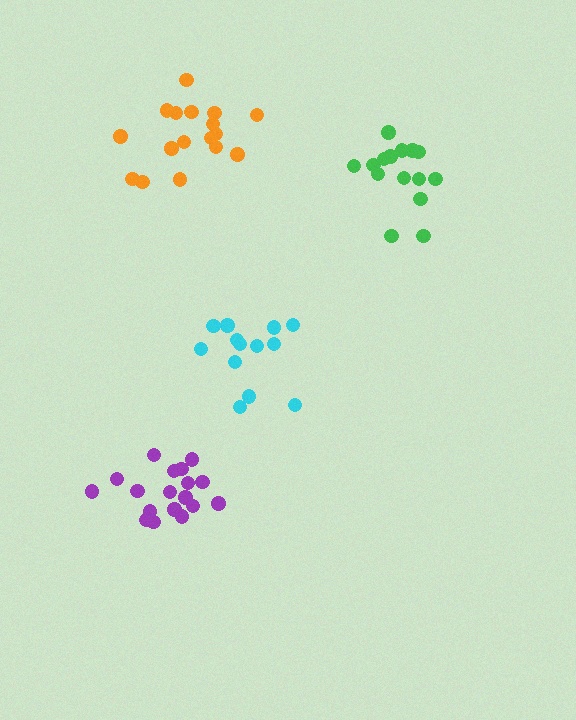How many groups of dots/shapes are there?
There are 4 groups.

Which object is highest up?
The orange cluster is topmost.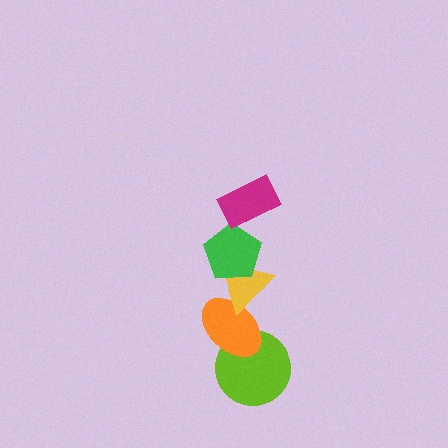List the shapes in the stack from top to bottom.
From top to bottom: the magenta rectangle, the green pentagon, the yellow triangle, the orange ellipse, the lime circle.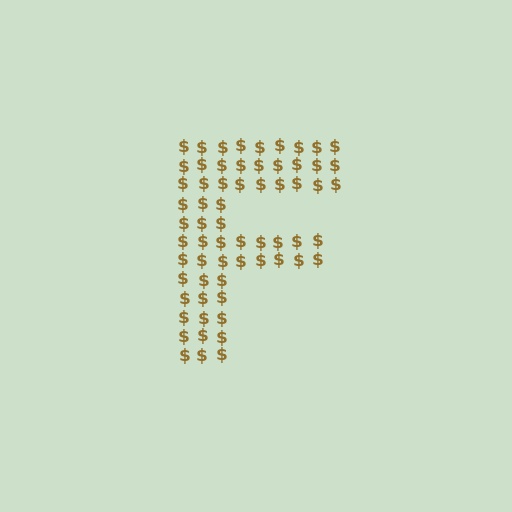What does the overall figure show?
The overall figure shows the letter F.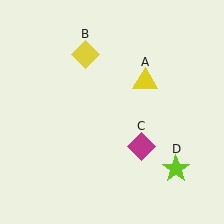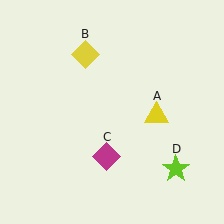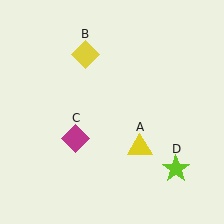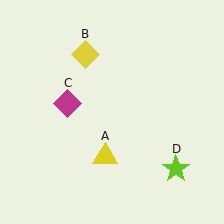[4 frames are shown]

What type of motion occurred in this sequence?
The yellow triangle (object A), magenta diamond (object C) rotated clockwise around the center of the scene.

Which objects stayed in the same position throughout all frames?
Yellow diamond (object B) and lime star (object D) remained stationary.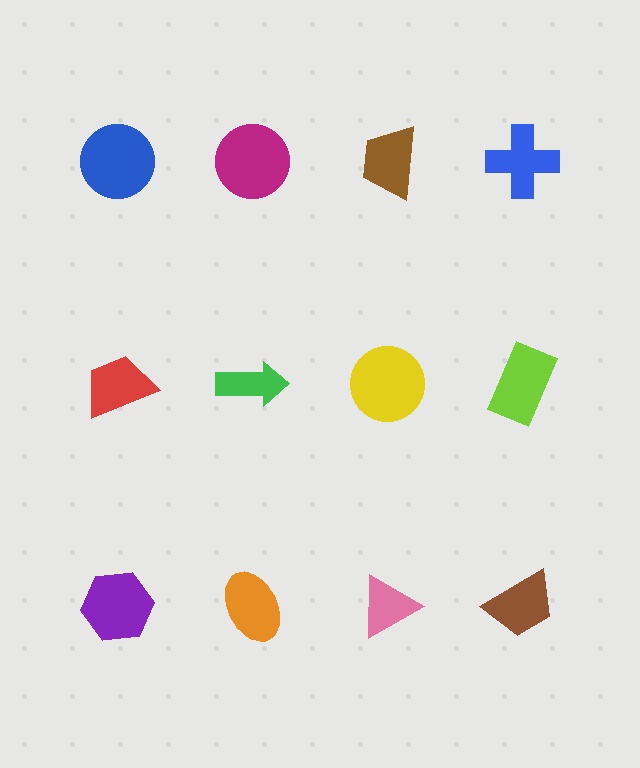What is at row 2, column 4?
A lime rectangle.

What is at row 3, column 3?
A pink triangle.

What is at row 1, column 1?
A blue circle.